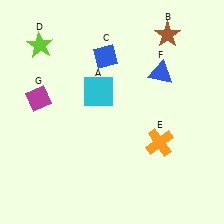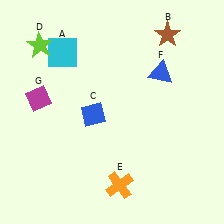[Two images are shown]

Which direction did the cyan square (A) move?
The cyan square (A) moved up.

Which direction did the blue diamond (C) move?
The blue diamond (C) moved down.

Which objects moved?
The objects that moved are: the cyan square (A), the blue diamond (C), the orange cross (E).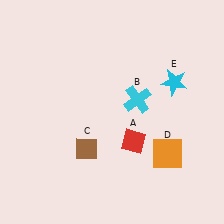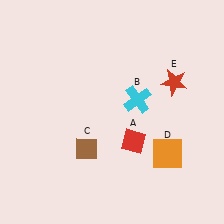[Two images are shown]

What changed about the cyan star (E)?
In Image 1, E is cyan. In Image 2, it changed to red.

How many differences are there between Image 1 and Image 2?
There is 1 difference between the two images.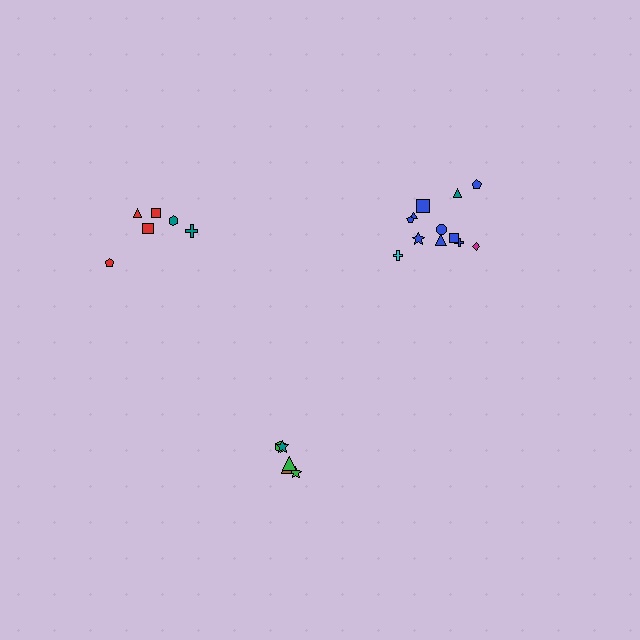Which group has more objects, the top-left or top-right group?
The top-right group.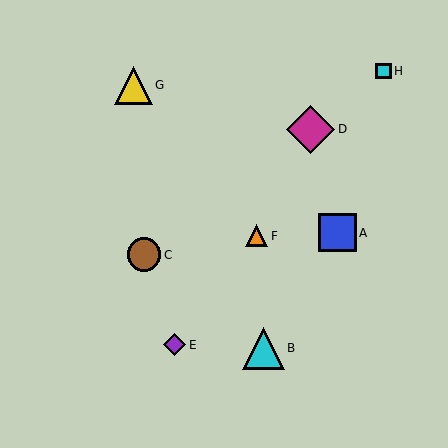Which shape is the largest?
The magenta diamond (labeled D) is the largest.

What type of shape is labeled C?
Shape C is a brown circle.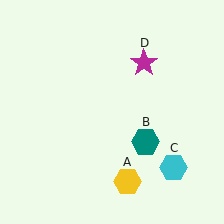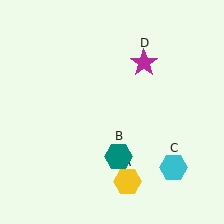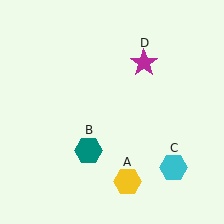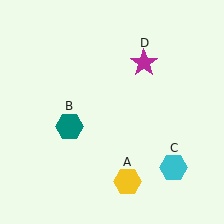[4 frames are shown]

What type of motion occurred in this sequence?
The teal hexagon (object B) rotated clockwise around the center of the scene.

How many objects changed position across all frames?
1 object changed position: teal hexagon (object B).